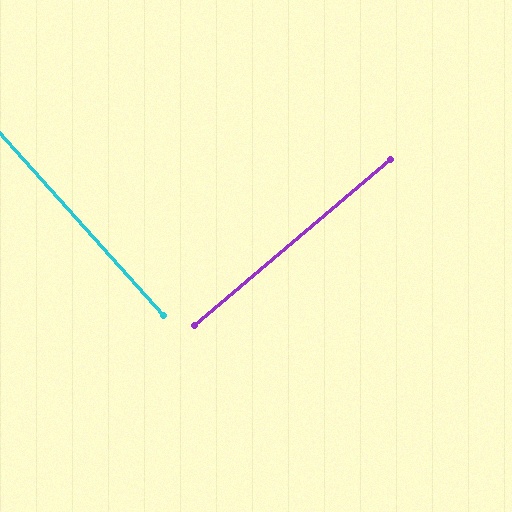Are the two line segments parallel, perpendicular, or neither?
Perpendicular — they meet at approximately 88°.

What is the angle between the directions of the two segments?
Approximately 88 degrees.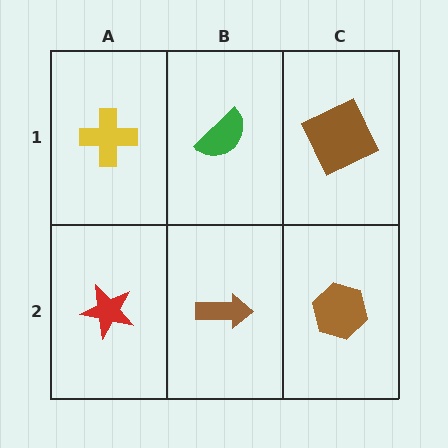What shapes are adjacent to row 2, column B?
A green semicircle (row 1, column B), a red star (row 2, column A), a brown hexagon (row 2, column C).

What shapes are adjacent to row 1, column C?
A brown hexagon (row 2, column C), a green semicircle (row 1, column B).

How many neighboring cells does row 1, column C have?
2.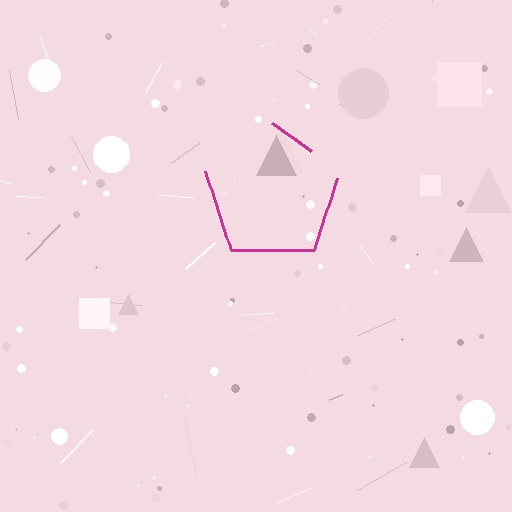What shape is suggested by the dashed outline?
The dashed outline suggests a pentagon.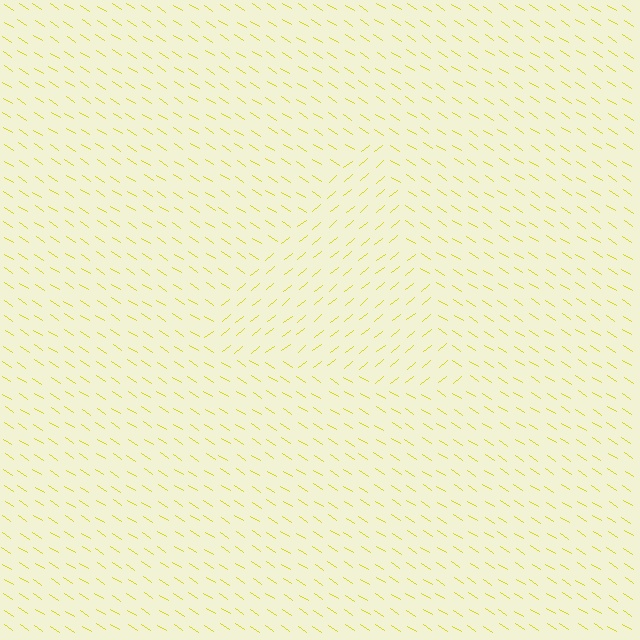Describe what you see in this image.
The image is filled with small yellow line segments. A triangle region in the image has lines oriented differently from the surrounding lines, creating a visible texture boundary.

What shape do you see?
I see a triangle.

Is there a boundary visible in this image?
Yes, there is a texture boundary formed by a change in line orientation.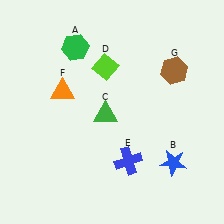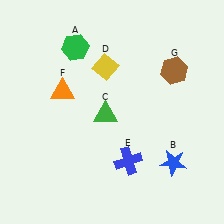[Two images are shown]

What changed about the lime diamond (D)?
In Image 1, D is lime. In Image 2, it changed to yellow.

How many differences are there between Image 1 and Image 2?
There is 1 difference between the two images.